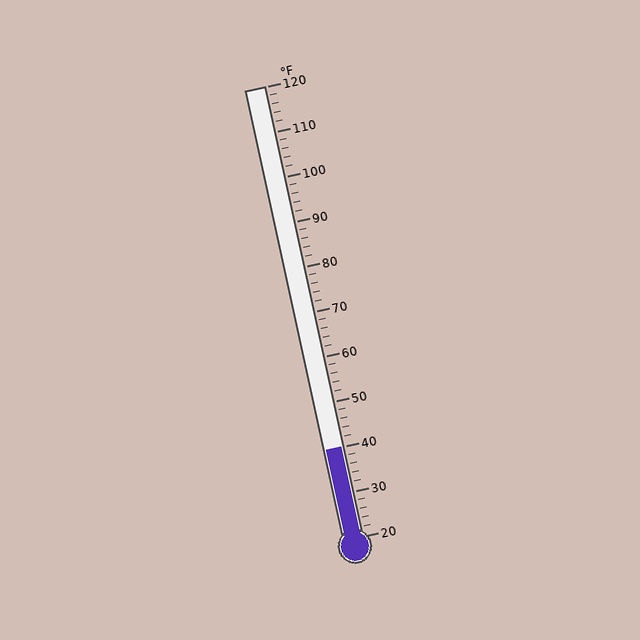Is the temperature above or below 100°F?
The temperature is below 100°F.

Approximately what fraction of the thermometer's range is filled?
The thermometer is filled to approximately 20% of its range.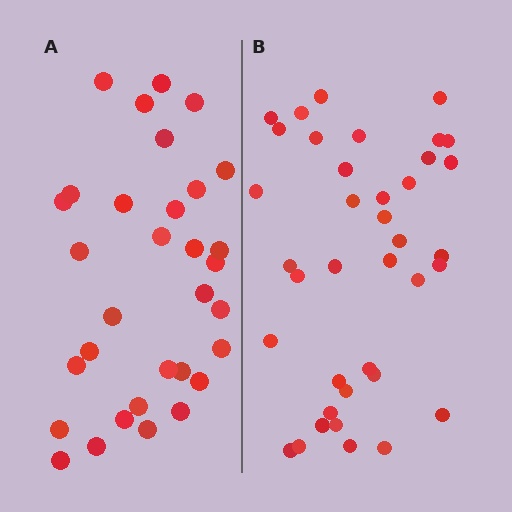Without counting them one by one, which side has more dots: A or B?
Region B (the right region) has more dots.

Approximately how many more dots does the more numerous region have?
Region B has about 6 more dots than region A.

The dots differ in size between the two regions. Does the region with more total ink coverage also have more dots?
No. Region A has more total ink coverage because its dots are larger, but region B actually contains more individual dots. Total area can be misleading — the number of items is what matters here.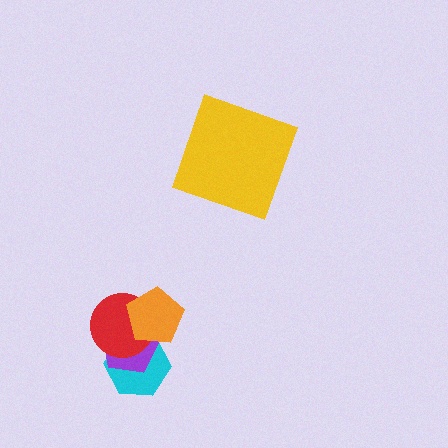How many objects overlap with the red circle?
3 objects overlap with the red circle.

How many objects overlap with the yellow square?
0 objects overlap with the yellow square.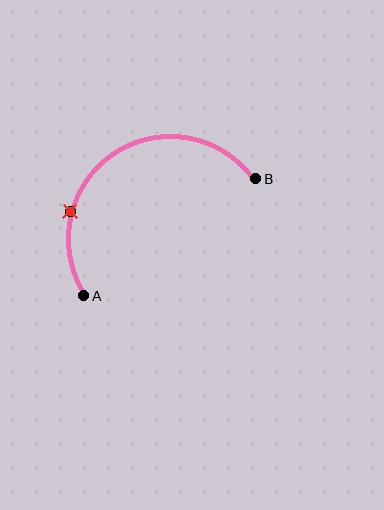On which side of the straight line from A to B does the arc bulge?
The arc bulges above and to the left of the straight line connecting A and B.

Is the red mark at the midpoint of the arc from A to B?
No. The red mark lies on the arc but is closer to endpoint A. The arc midpoint would be at the point on the curve equidistant along the arc from both A and B.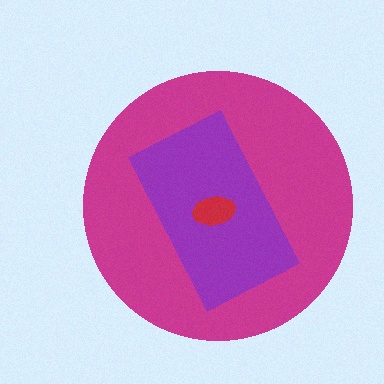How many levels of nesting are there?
3.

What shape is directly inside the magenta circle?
The purple rectangle.